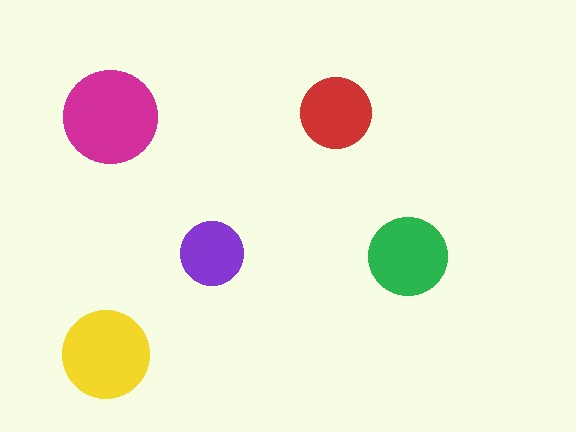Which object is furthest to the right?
The green circle is rightmost.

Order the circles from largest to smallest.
the magenta one, the yellow one, the green one, the red one, the purple one.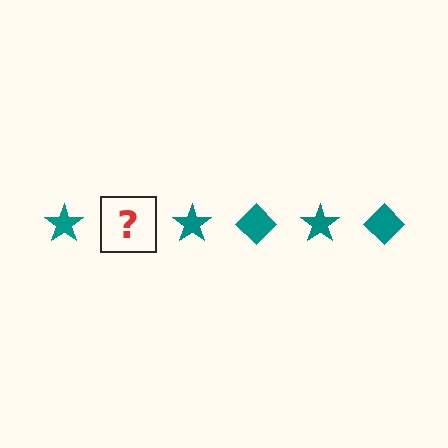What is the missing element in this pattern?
The missing element is a teal diamond.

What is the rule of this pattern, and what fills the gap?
The rule is that the pattern cycles through star, diamond shapes in teal. The gap should be filled with a teal diamond.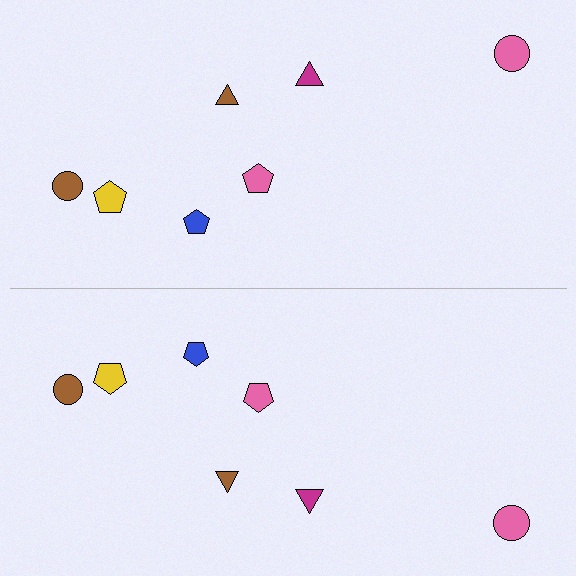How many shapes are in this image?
There are 14 shapes in this image.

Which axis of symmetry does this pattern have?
The pattern has a horizontal axis of symmetry running through the center of the image.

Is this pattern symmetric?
Yes, this pattern has bilateral (reflection) symmetry.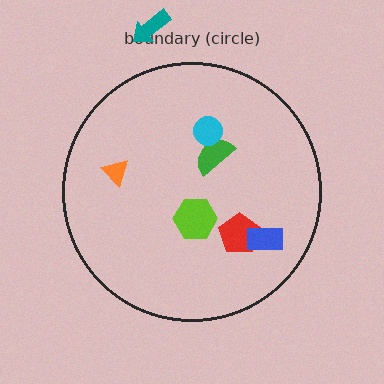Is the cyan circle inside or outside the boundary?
Inside.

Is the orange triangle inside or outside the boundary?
Inside.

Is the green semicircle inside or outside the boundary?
Inside.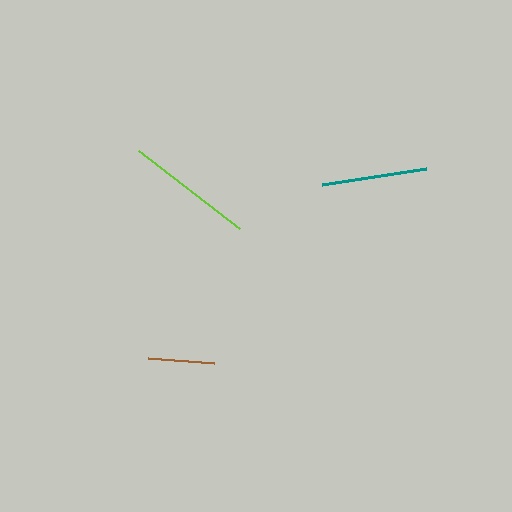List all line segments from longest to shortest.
From longest to shortest: lime, teal, brown.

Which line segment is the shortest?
The brown line is the shortest at approximately 67 pixels.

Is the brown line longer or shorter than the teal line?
The teal line is longer than the brown line.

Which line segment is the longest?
The lime line is the longest at approximately 128 pixels.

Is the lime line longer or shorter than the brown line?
The lime line is longer than the brown line.